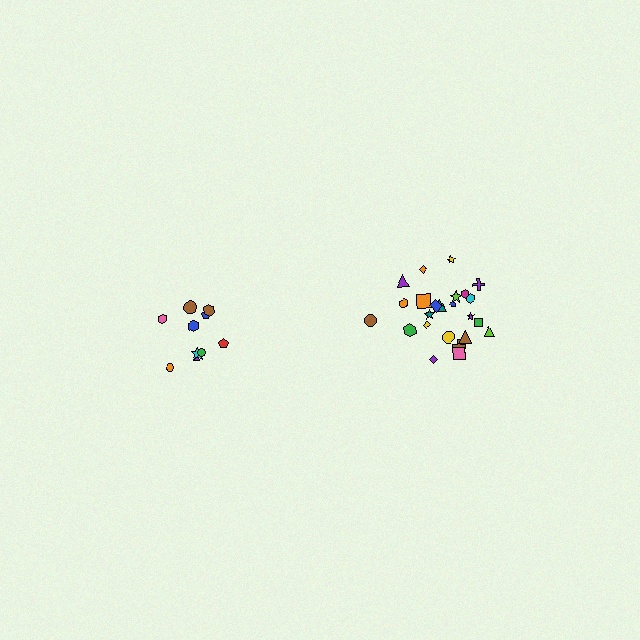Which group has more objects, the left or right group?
The right group.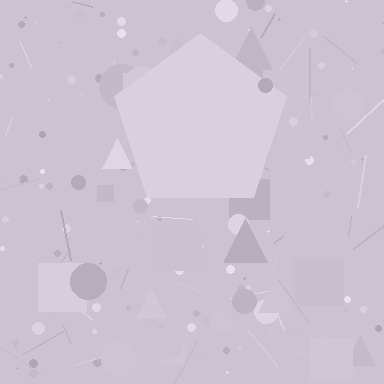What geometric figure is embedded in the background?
A pentagon is embedded in the background.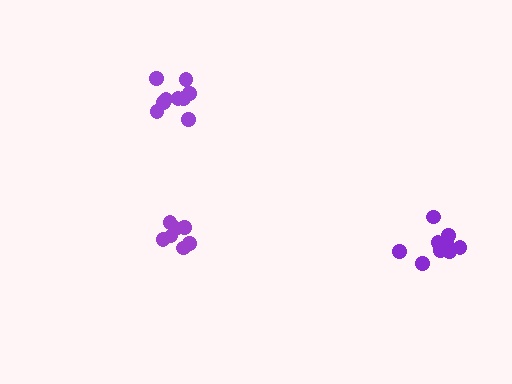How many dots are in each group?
Group 1: 7 dots, Group 2: 10 dots, Group 3: 9 dots (26 total).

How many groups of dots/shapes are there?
There are 3 groups.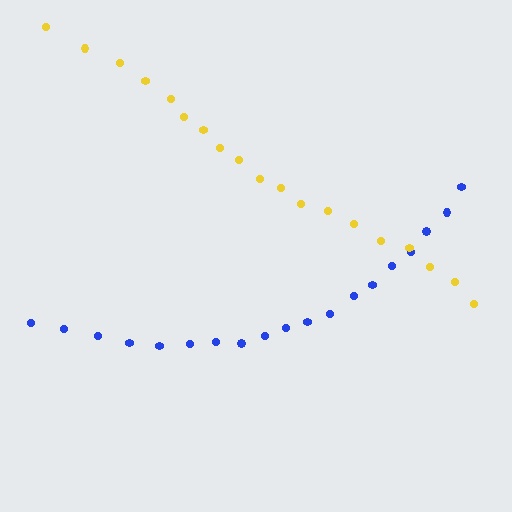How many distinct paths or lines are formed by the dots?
There are 2 distinct paths.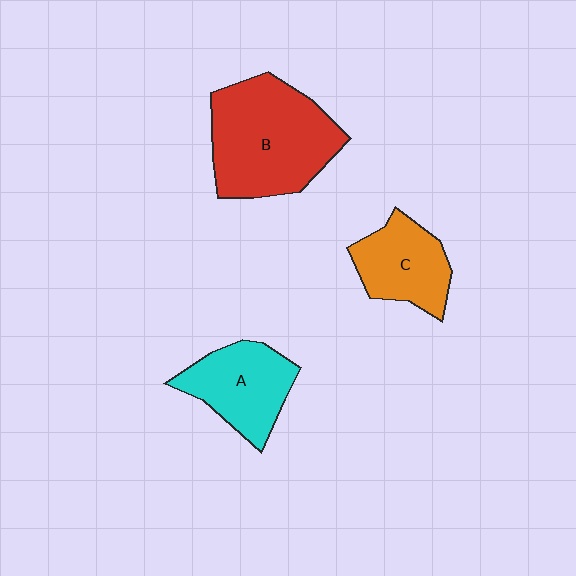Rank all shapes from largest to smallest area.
From largest to smallest: B (red), A (cyan), C (orange).